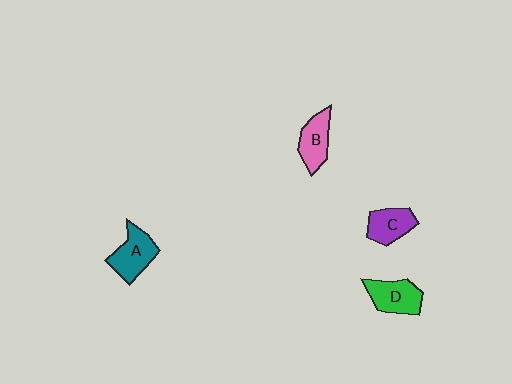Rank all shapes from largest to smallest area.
From largest to smallest: A (teal), D (green), B (pink), C (purple).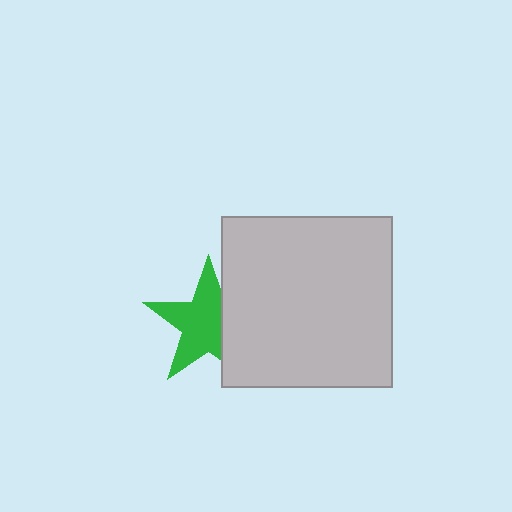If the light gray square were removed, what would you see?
You would see the complete green star.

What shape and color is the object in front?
The object in front is a light gray square.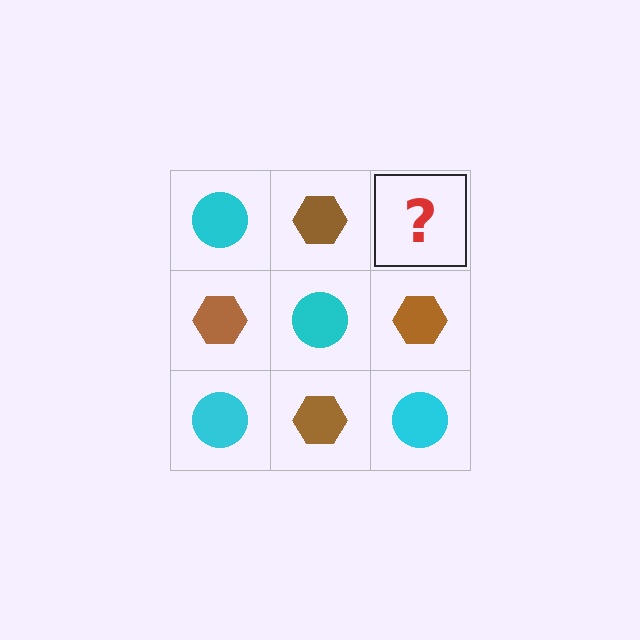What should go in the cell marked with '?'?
The missing cell should contain a cyan circle.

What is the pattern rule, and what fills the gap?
The rule is that it alternates cyan circle and brown hexagon in a checkerboard pattern. The gap should be filled with a cyan circle.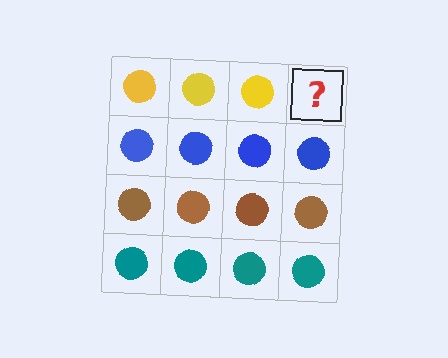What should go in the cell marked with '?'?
The missing cell should contain a yellow circle.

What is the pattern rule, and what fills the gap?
The rule is that each row has a consistent color. The gap should be filled with a yellow circle.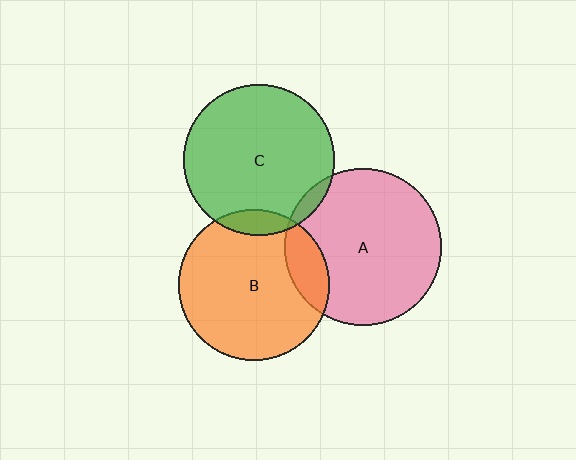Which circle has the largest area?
Circle A (pink).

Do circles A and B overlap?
Yes.